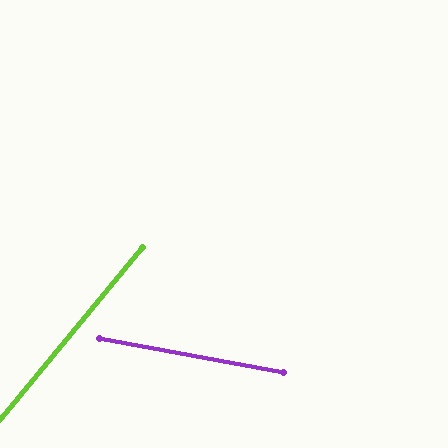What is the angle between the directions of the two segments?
Approximately 61 degrees.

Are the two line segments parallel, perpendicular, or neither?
Neither parallel nor perpendicular — they differ by about 61°.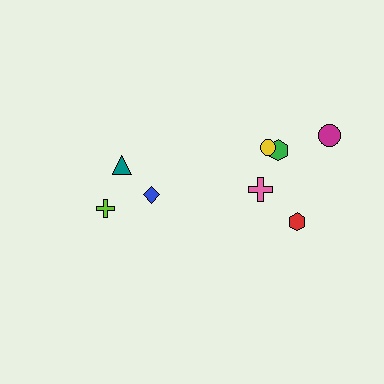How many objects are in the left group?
There are 3 objects.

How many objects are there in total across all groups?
There are 8 objects.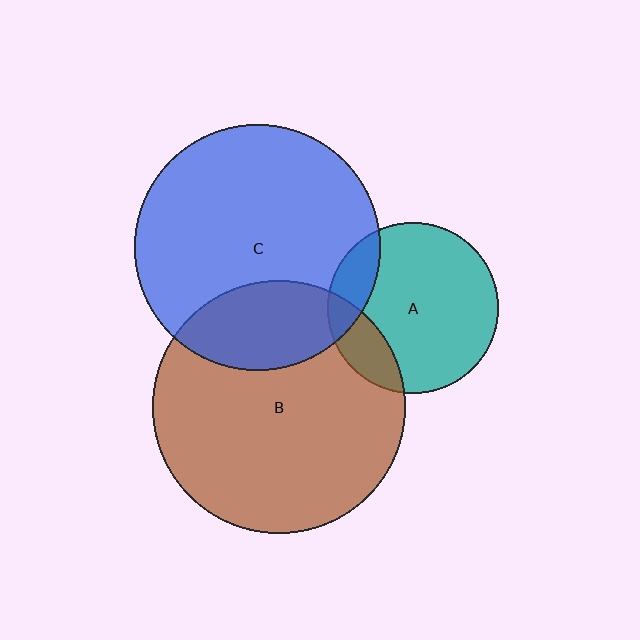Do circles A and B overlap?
Yes.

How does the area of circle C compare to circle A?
Approximately 2.1 times.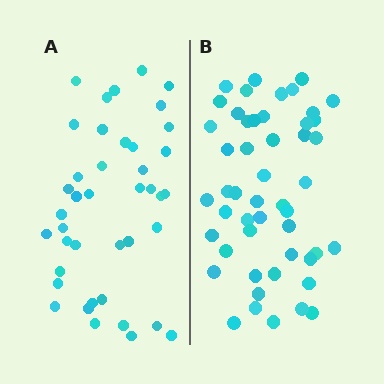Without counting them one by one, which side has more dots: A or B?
Region B (the right region) has more dots.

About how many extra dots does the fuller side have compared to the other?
Region B has roughly 8 or so more dots than region A.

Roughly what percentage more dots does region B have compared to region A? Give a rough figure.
About 20% more.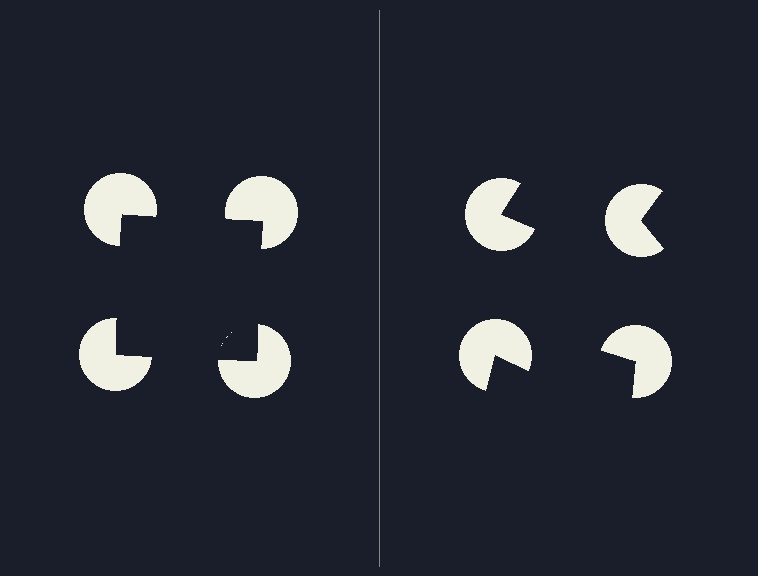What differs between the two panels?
The pac-man discs are positioned identically on both sides; only the wedge orientations differ. On the left they align to a square; on the right they are misaligned.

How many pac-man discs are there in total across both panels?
8 — 4 on each side.